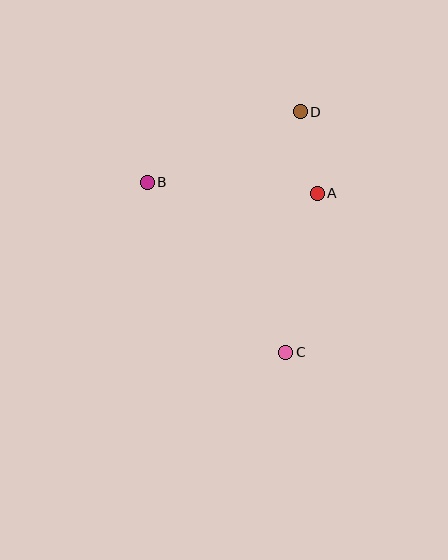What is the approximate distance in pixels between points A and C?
The distance between A and C is approximately 162 pixels.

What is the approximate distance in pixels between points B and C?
The distance between B and C is approximately 219 pixels.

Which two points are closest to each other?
Points A and D are closest to each other.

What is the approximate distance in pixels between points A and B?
The distance between A and B is approximately 170 pixels.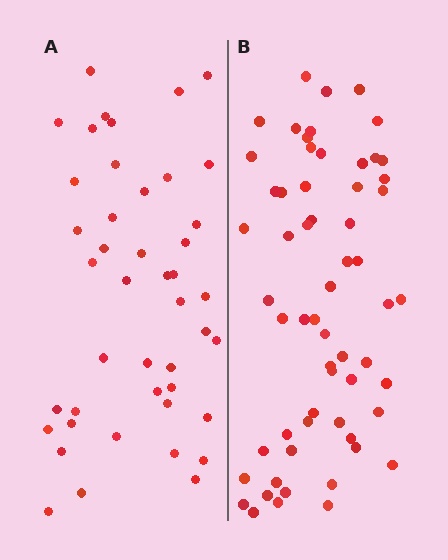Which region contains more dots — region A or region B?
Region B (the right region) has more dots.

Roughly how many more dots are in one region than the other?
Region B has approximately 15 more dots than region A.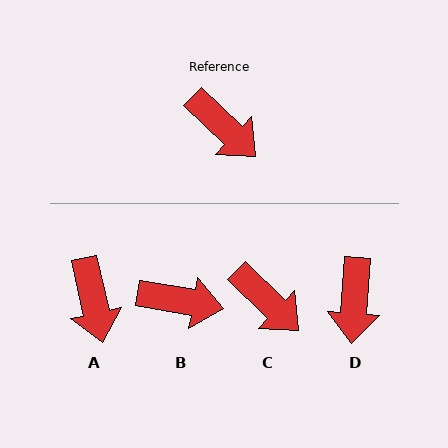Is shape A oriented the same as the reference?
No, it is off by about 34 degrees.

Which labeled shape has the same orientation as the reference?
C.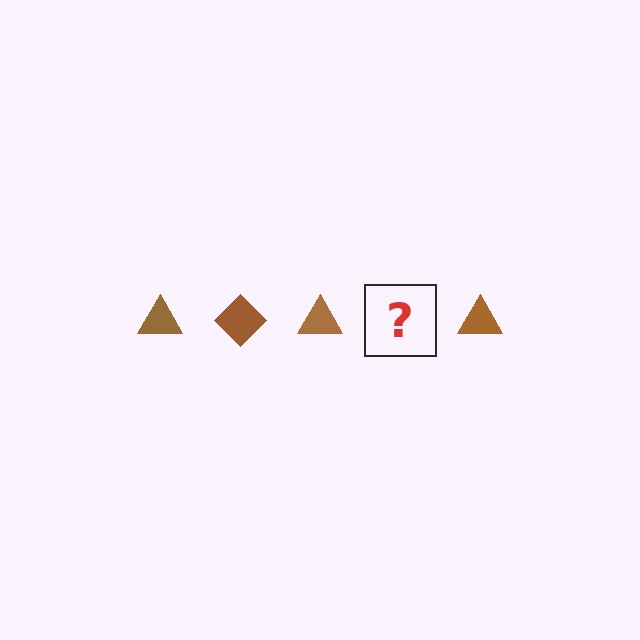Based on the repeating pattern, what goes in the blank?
The blank should be a brown diamond.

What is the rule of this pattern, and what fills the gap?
The rule is that the pattern cycles through triangle, diamond shapes in brown. The gap should be filled with a brown diamond.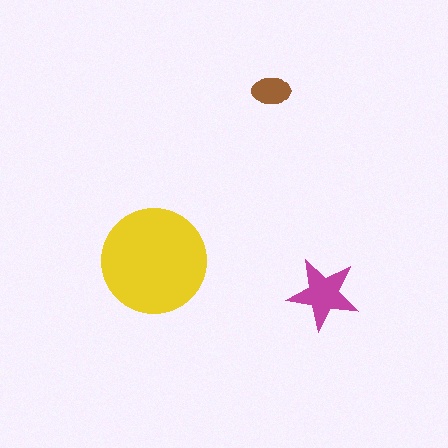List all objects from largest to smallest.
The yellow circle, the magenta star, the brown ellipse.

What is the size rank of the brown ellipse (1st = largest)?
3rd.